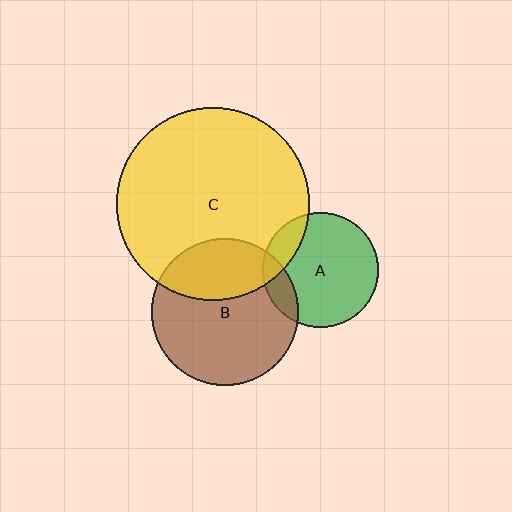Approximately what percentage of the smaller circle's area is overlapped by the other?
Approximately 15%.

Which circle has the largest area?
Circle C (yellow).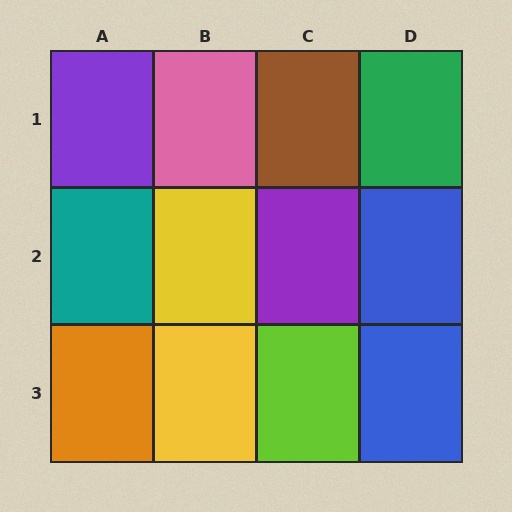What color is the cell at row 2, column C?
Purple.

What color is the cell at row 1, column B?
Pink.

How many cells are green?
1 cell is green.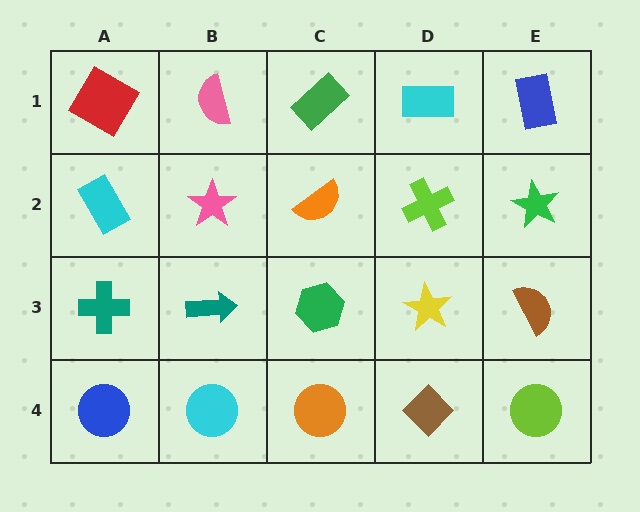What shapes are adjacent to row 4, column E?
A brown semicircle (row 3, column E), a brown diamond (row 4, column D).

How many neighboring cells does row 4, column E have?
2.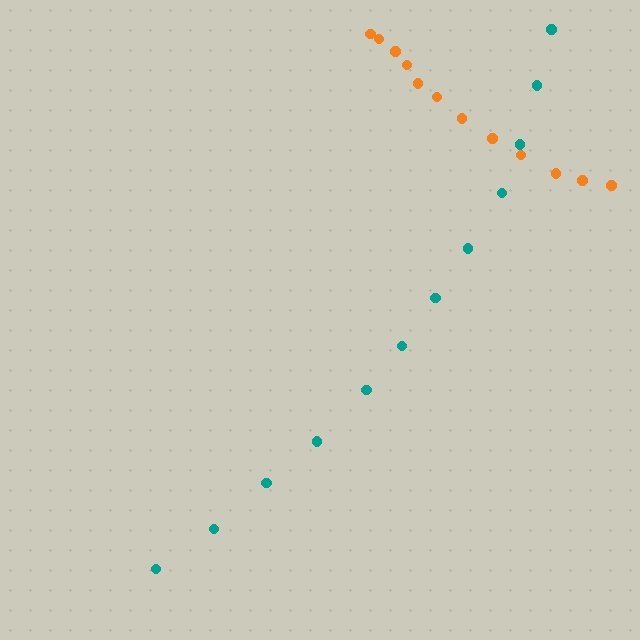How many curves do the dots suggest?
There are 2 distinct paths.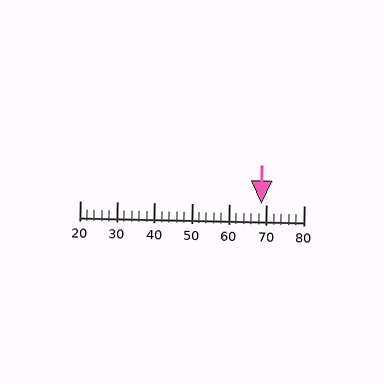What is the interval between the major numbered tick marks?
The major tick marks are spaced 10 units apart.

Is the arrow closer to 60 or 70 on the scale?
The arrow is closer to 70.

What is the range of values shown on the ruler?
The ruler shows values from 20 to 80.